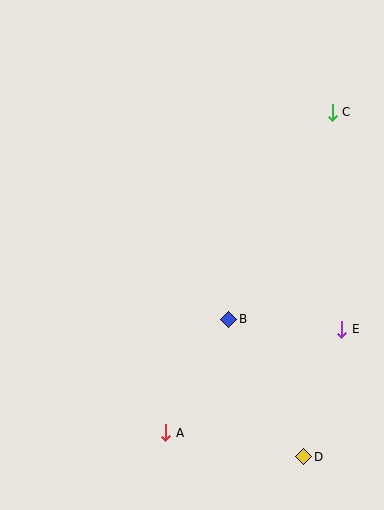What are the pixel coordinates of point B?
Point B is at (229, 319).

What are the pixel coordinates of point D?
Point D is at (304, 457).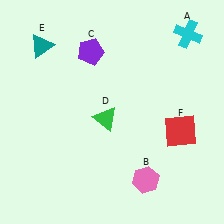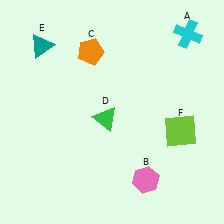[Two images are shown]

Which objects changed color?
C changed from purple to orange. F changed from red to lime.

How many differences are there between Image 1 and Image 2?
There are 2 differences between the two images.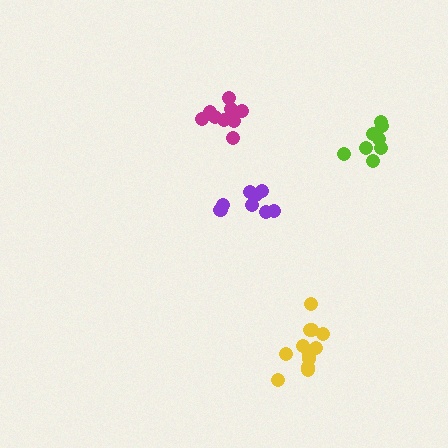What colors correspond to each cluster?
The clusters are colored: lime, purple, yellow, magenta.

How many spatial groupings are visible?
There are 4 spatial groupings.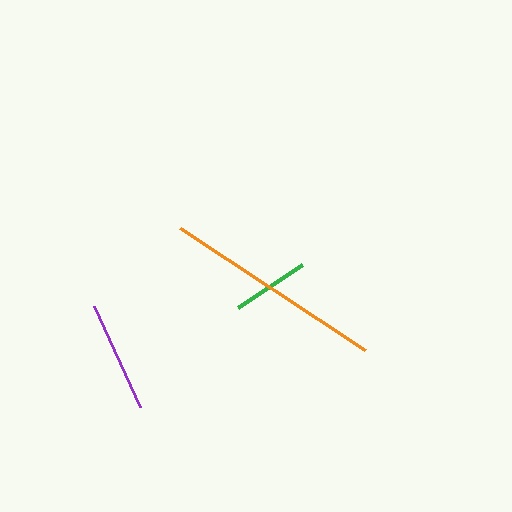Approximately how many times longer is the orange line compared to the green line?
The orange line is approximately 2.9 times the length of the green line.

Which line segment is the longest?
The orange line is the longest at approximately 222 pixels.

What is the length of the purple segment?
The purple segment is approximately 111 pixels long.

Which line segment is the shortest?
The green line is the shortest at approximately 78 pixels.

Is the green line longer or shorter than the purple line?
The purple line is longer than the green line.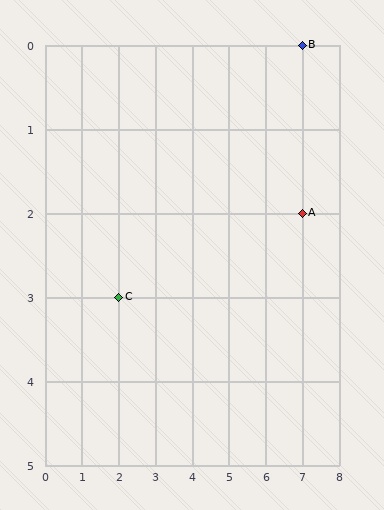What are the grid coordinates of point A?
Point A is at grid coordinates (7, 2).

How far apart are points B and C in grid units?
Points B and C are 5 columns and 3 rows apart (about 5.8 grid units diagonally).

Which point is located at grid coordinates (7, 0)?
Point B is at (7, 0).